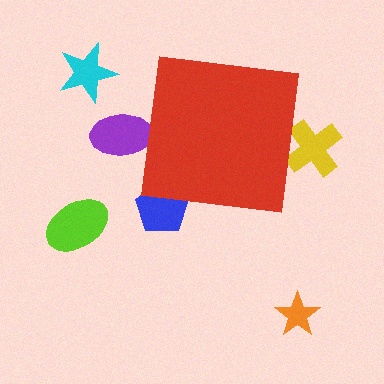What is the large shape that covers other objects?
A red square.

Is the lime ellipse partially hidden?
No, the lime ellipse is fully visible.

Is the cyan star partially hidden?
No, the cyan star is fully visible.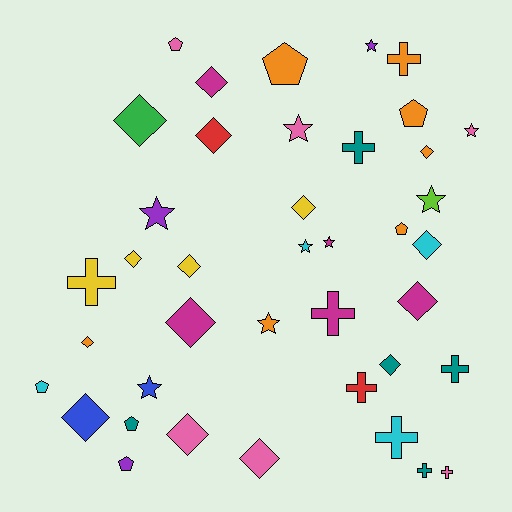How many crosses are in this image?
There are 9 crosses.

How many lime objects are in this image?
There is 1 lime object.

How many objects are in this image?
There are 40 objects.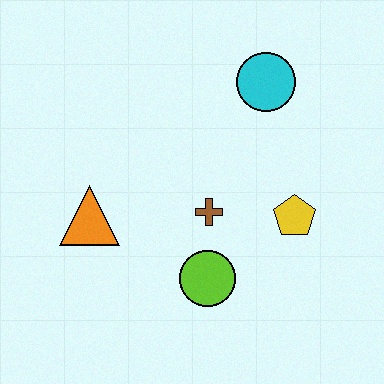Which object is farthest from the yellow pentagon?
The orange triangle is farthest from the yellow pentagon.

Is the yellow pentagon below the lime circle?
No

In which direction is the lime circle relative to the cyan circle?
The lime circle is below the cyan circle.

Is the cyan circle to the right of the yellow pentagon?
No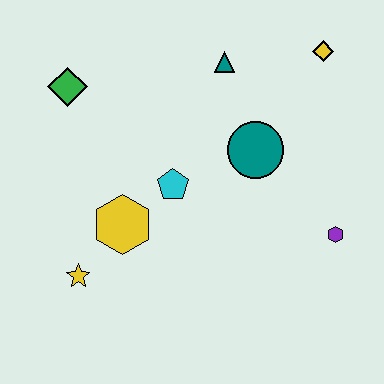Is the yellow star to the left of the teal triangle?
Yes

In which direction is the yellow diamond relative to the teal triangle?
The yellow diamond is to the right of the teal triangle.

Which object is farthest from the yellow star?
The yellow diamond is farthest from the yellow star.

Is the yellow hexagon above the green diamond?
No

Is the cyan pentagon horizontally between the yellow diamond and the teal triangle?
No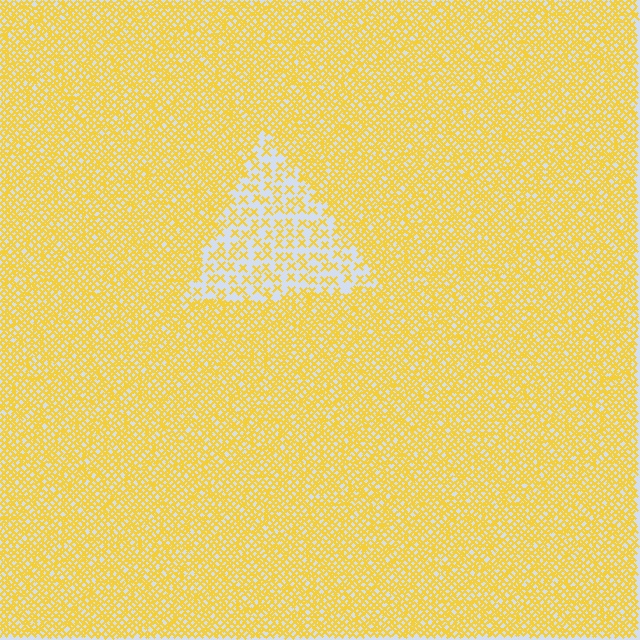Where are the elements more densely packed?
The elements are more densely packed outside the triangle boundary.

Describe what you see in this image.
The image contains small yellow elements arranged at two different densities. A triangle-shaped region is visible where the elements are less densely packed than the surrounding area.